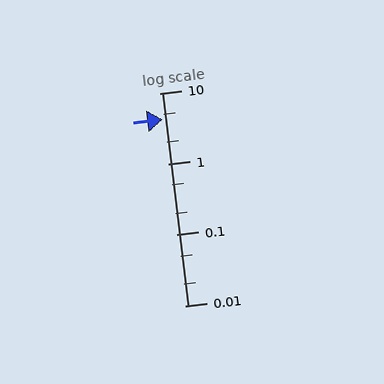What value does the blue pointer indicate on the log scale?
The pointer indicates approximately 4.2.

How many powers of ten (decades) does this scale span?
The scale spans 3 decades, from 0.01 to 10.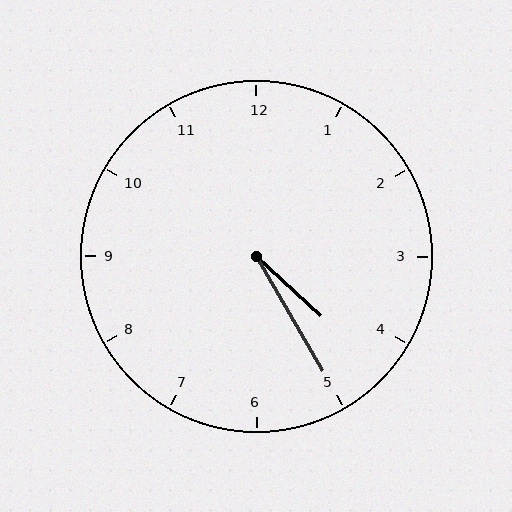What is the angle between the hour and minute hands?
Approximately 18 degrees.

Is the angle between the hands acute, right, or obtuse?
It is acute.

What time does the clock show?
4:25.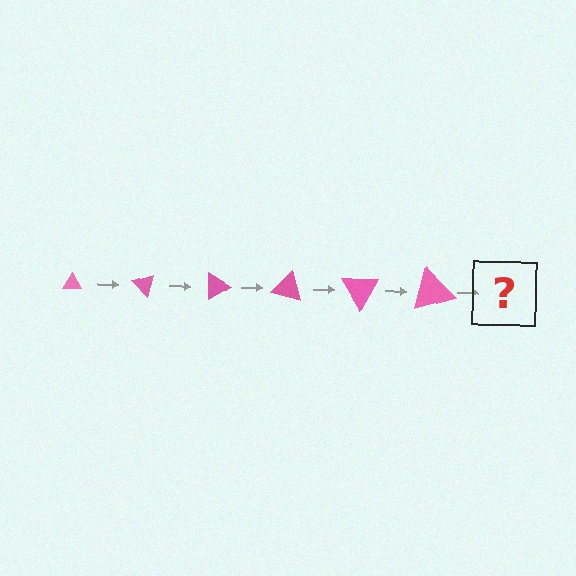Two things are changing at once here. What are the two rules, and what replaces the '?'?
The two rules are that the triangle grows larger each step and it rotates 45 degrees each step. The '?' should be a triangle, larger than the previous one and rotated 270 degrees from the start.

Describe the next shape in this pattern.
It should be a triangle, larger than the previous one and rotated 270 degrees from the start.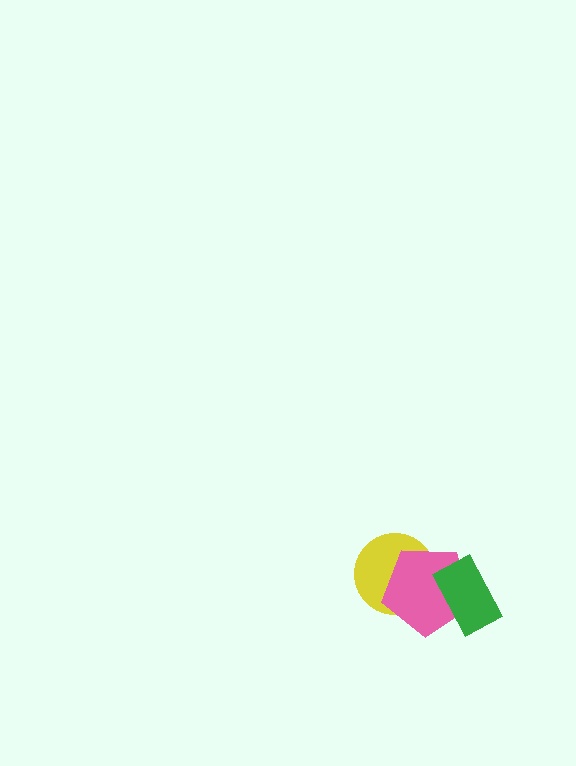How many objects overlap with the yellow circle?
1 object overlaps with the yellow circle.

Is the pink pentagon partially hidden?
Yes, it is partially covered by another shape.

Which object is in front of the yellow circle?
The pink pentagon is in front of the yellow circle.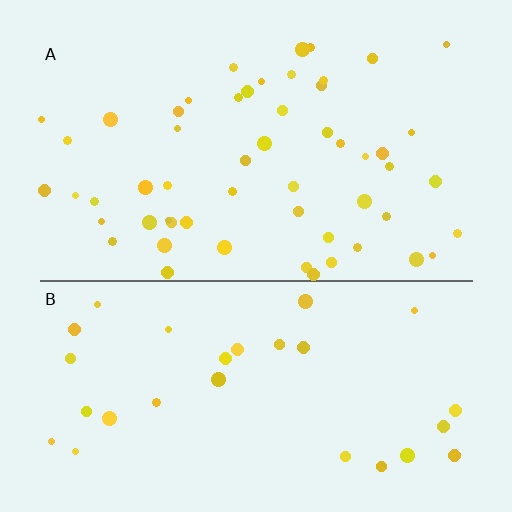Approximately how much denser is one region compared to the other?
Approximately 1.9× — region A over region B.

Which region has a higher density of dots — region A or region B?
A (the top).